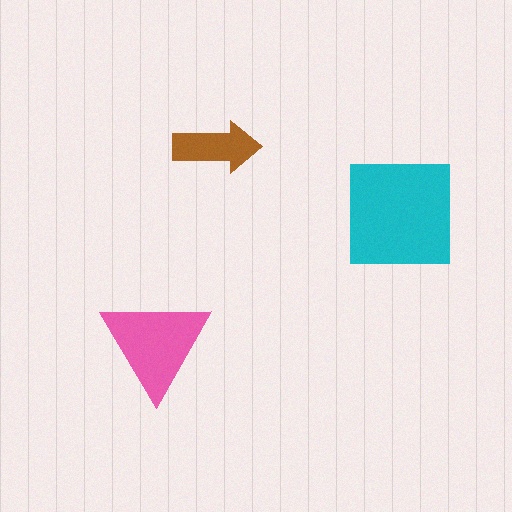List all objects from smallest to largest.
The brown arrow, the pink triangle, the cyan square.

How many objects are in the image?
There are 3 objects in the image.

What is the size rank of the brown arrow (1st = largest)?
3rd.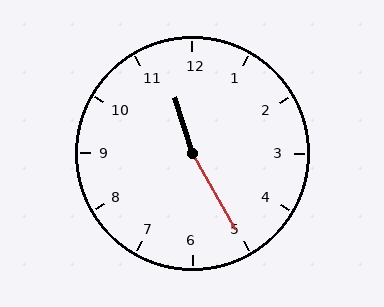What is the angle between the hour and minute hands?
Approximately 168 degrees.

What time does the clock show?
11:25.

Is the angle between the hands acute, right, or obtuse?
It is obtuse.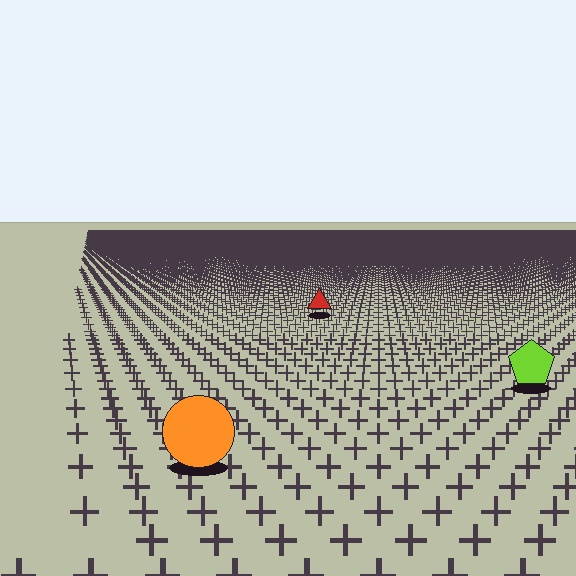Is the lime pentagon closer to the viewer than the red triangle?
Yes. The lime pentagon is closer — you can tell from the texture gradient: the ground texture is coarser near it.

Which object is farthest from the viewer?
The red triangle is farthest from the viewer. It appears smaller and the ground texture around it is denser.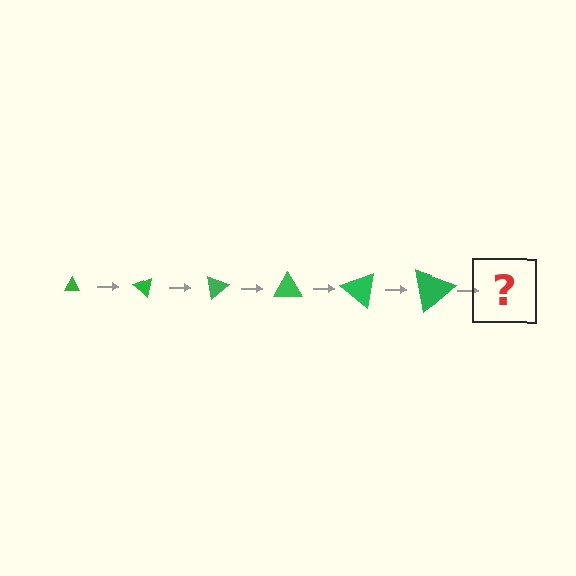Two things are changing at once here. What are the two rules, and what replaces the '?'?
The two rules are that the triangle grows larger each step and it rotates 40 degrees each step. The '?' should be a triangle, larger than the previous one and rotated 240 degrees from the start.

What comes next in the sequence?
The next element should be a triangle, larger than the previous one and rotated 240 degrees from the start.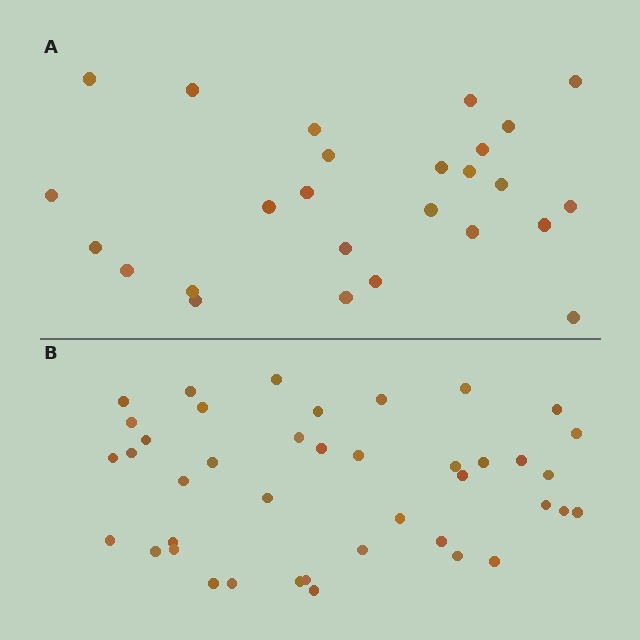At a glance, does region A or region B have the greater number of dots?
Region B (the bottom region) has more dots.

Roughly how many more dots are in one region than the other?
Region B has approximately 15 more dots than region A.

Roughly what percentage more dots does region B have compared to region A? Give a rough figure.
About 60% more.